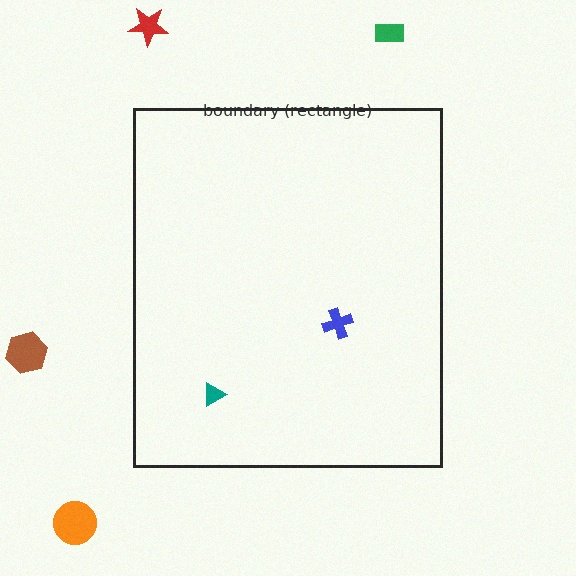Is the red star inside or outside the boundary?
Outside.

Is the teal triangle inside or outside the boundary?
Inside.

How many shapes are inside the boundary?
2 inside, 4 outside.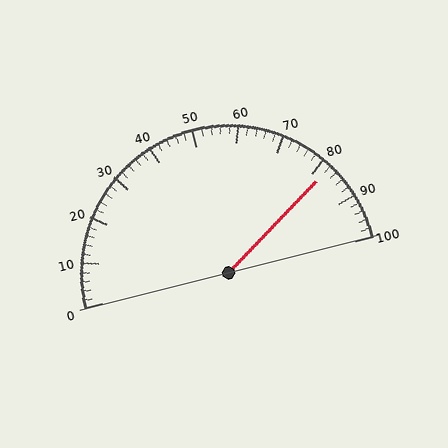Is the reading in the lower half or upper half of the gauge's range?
The reading is in the upper half of the range (0 to 100).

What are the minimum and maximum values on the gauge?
The gauge ranges from 0 to 100.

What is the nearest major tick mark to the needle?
The nearest major tick mark is 80.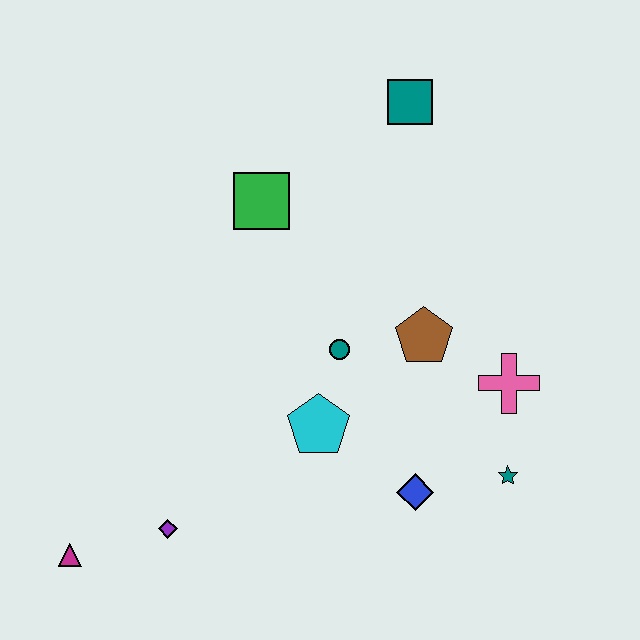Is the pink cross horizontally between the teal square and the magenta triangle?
No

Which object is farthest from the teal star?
The magenta triangle is farthest from the teal star.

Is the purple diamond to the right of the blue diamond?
No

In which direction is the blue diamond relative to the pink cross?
The blue diamond is below the pink cross.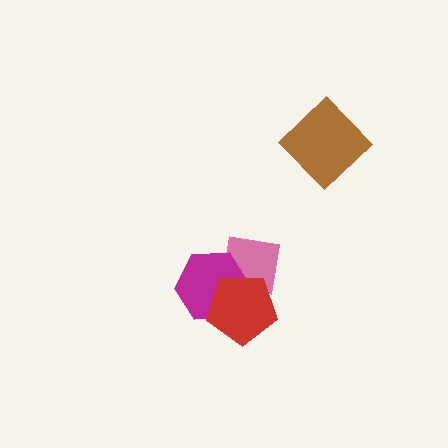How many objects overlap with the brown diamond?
0 objects overlap with the brown diamond.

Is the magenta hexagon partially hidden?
Yes, it is partially covered by another shape.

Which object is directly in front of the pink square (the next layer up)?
The magenta hexagon is directly in front of the pink square.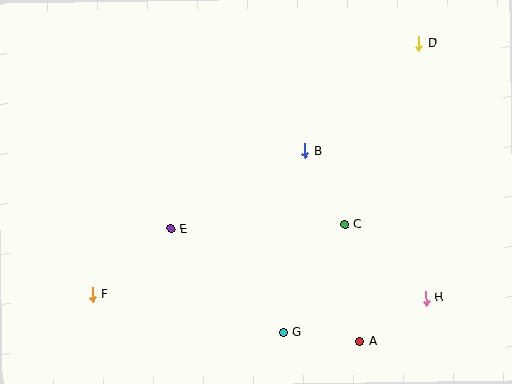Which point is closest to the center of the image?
Point B at (305, 151) is closest to the center.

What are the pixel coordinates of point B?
Point B is at (305, 151).